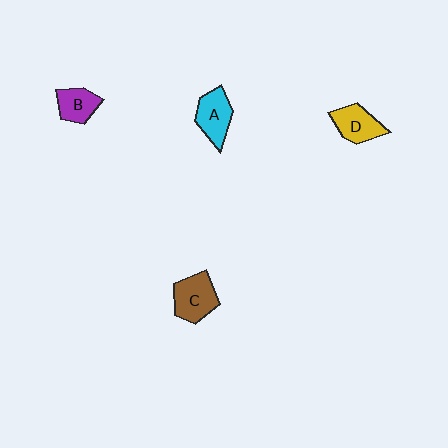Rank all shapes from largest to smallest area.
From largest to smallest: C (brown), A (cyan), D (yellow), B (purple).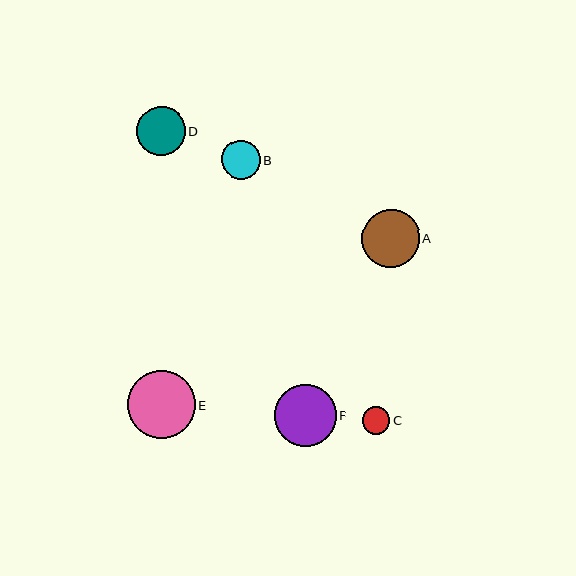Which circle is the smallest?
Circle C is the smallest with a size of approximately 28 pixels.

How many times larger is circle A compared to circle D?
Circle A is approximately 1.2 times the size of circle D.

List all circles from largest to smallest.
From largest to smallest: E, F, A, D, B, C.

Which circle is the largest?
Circle E is the largest with a size of approximately 68 pixels.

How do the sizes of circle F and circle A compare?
Circle F and circle A are approximately the same size.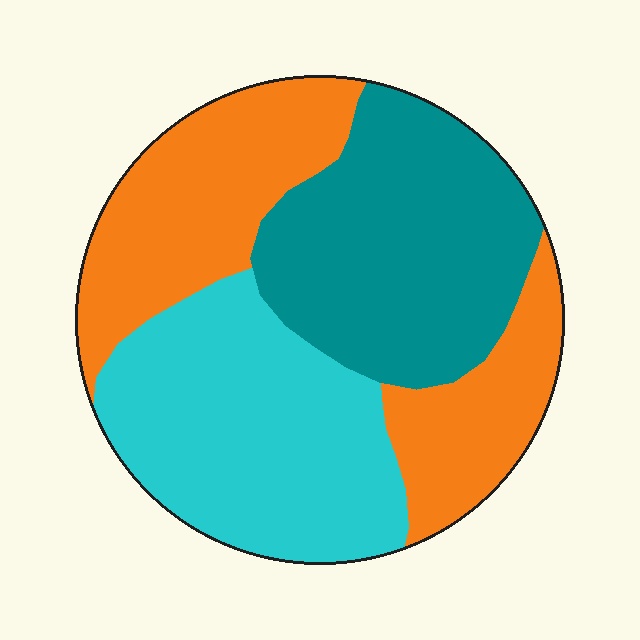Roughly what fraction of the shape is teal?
Teal covers about 30% of the shape.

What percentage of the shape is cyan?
Cyan covers roughly 35% of the shape.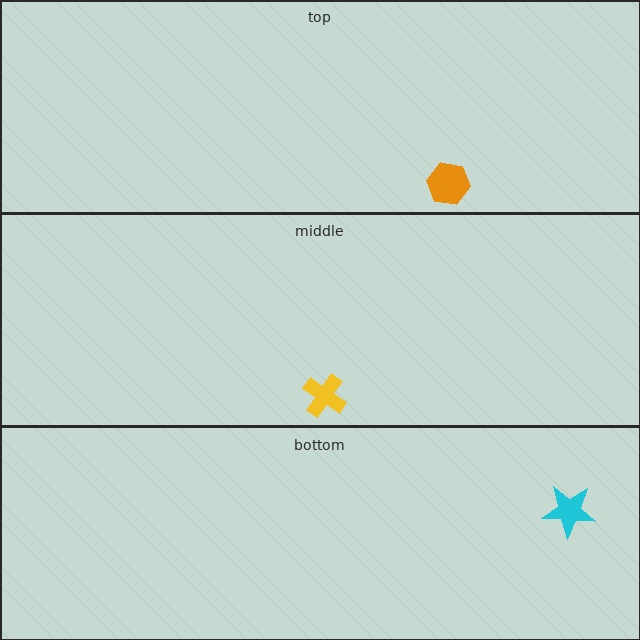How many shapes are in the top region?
1.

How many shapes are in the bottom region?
1.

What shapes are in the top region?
The orange hexagon.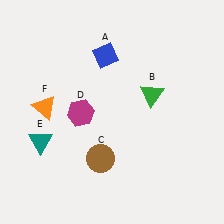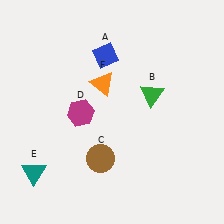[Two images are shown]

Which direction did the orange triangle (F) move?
The orange triangle (F) moved right.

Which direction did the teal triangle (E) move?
The teal triangle (E) moved down.